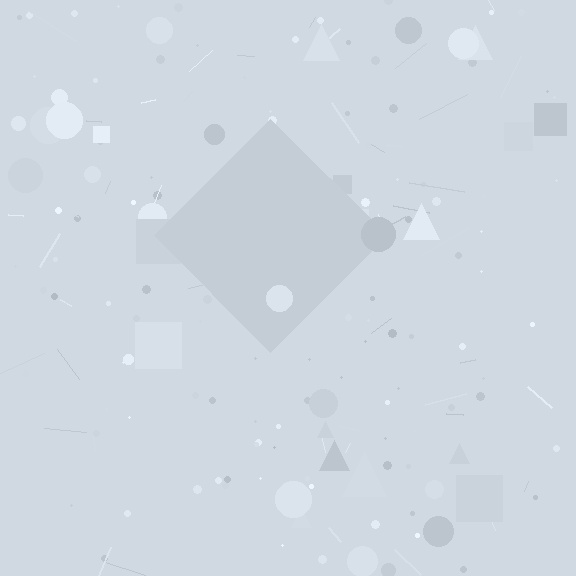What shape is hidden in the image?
A diamond is hidden in the image.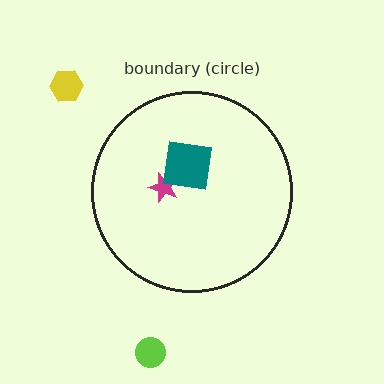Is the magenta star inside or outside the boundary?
Inside.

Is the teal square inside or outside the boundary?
Inside.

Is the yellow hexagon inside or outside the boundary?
Outside.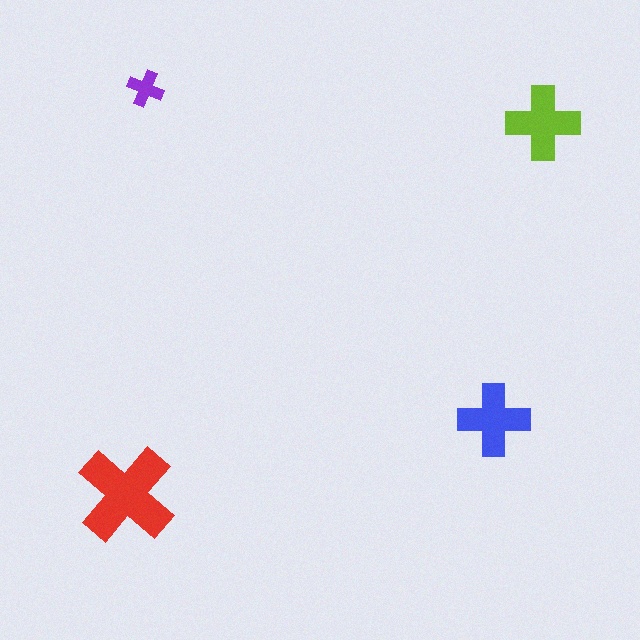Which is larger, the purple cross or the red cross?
The red one.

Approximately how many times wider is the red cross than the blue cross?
About 1.5 times wider.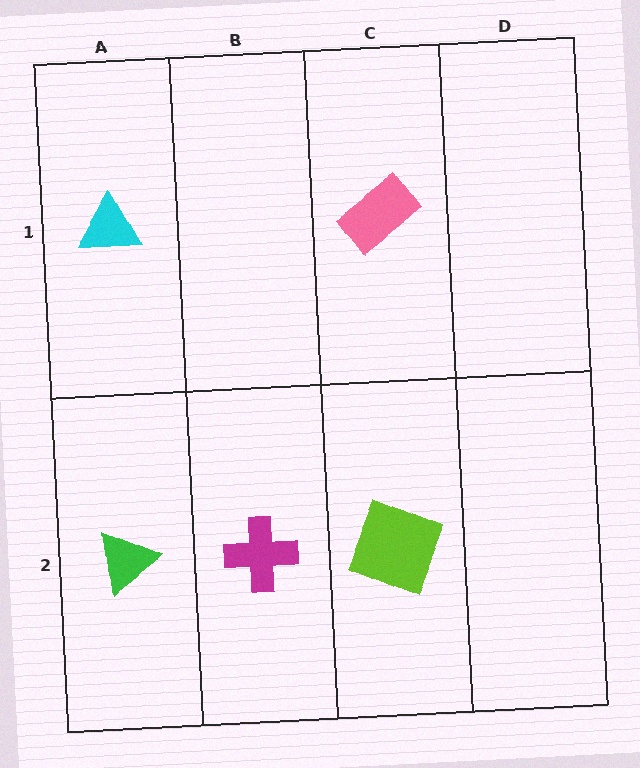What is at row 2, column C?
A lime square.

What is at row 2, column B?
A magenta cross.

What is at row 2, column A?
A green triangle.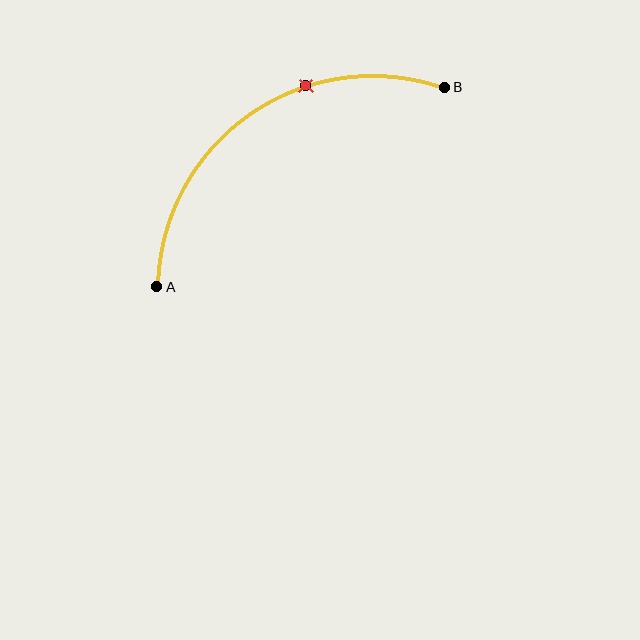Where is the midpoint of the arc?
The arc midpoint is the point on the curve farthest from the straight line joining A and B. It sits above and to the left of that line.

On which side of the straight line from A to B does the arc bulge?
The arc bulges above and to the left of the straight line connecting A and B.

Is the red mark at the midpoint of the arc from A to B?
No. The red mark lies on the arc but is closer to endpoint B. The arc midpoint would be at the point on the curve equidistant along the arc from both A and B.